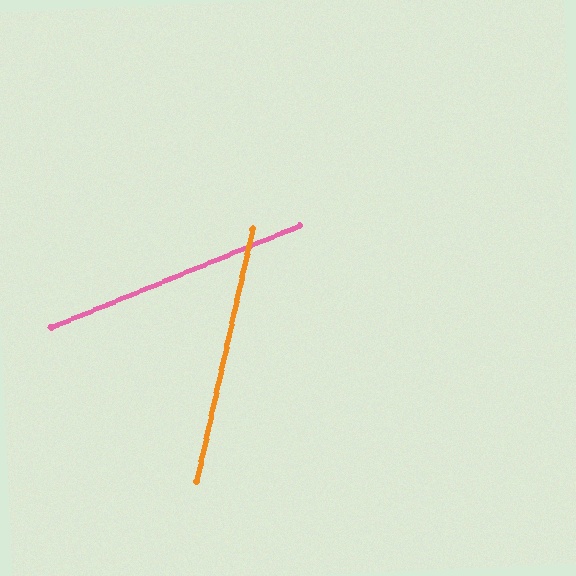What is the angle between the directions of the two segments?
Approximately 55 degrees.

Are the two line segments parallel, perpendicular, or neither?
Neither parallel nor perpendicular — they differ by about 55°.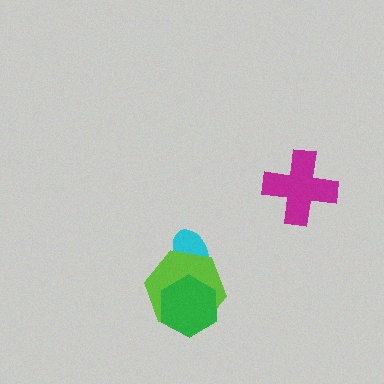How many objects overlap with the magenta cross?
0 objects overlap with the magenta cross.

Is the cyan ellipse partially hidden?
Yes, it is partially covered by another shape.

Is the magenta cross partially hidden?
No, no other shape covers it.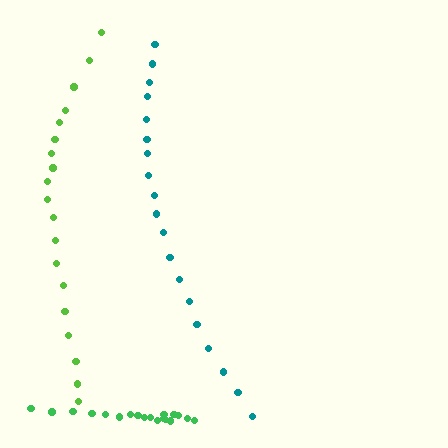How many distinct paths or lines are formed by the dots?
There are 3 distinct paths.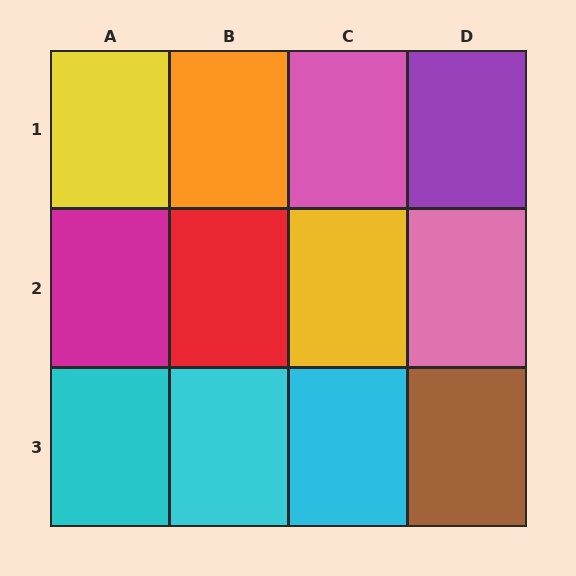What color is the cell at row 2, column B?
Red.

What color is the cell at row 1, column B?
Orange.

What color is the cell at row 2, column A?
Magenta.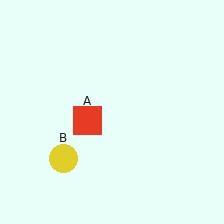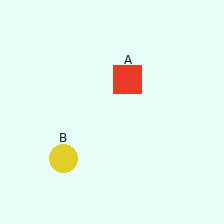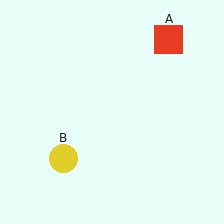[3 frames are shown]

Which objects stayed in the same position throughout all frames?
Yellow circle (object B) remained stationary.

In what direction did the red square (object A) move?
The red square (object A) moved up and to the right.